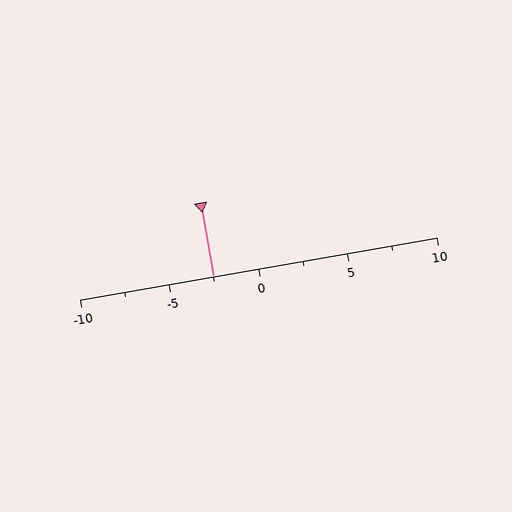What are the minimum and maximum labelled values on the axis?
The axis runs from -10 to 10.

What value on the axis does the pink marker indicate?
The marker indicates approximately -2.5.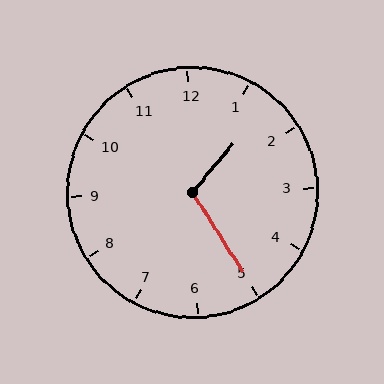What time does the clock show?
1:25.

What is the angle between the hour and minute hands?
Approximately 108 degrees.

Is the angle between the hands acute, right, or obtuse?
It is obtuse.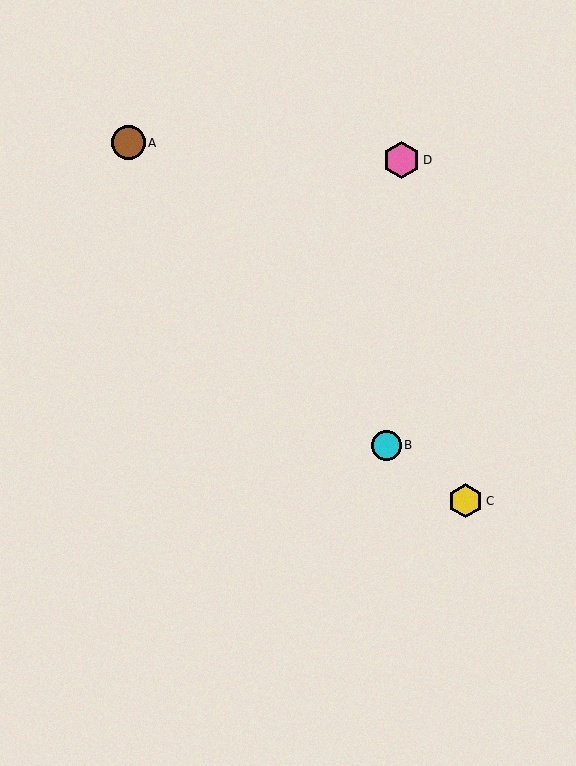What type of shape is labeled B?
Shape B is a cyan circle.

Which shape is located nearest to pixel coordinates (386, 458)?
The cyan circle (labeled B) at (387, 445) is nearest to that location.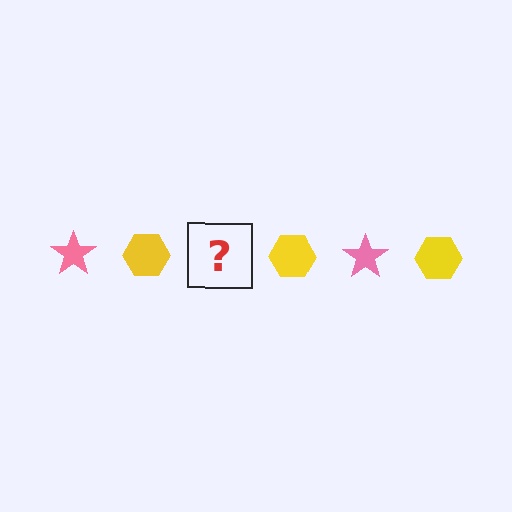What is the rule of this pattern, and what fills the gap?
The rule is that the pattern alternates between pink star and yellow hexagon. The gap should be filled with a pink star.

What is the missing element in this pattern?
The missing element is a pink star.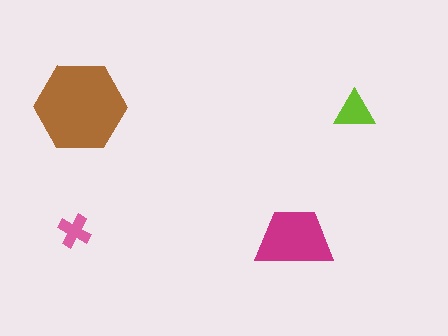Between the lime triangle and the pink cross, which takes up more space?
The lime triangle.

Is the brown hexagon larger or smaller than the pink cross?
Larger.